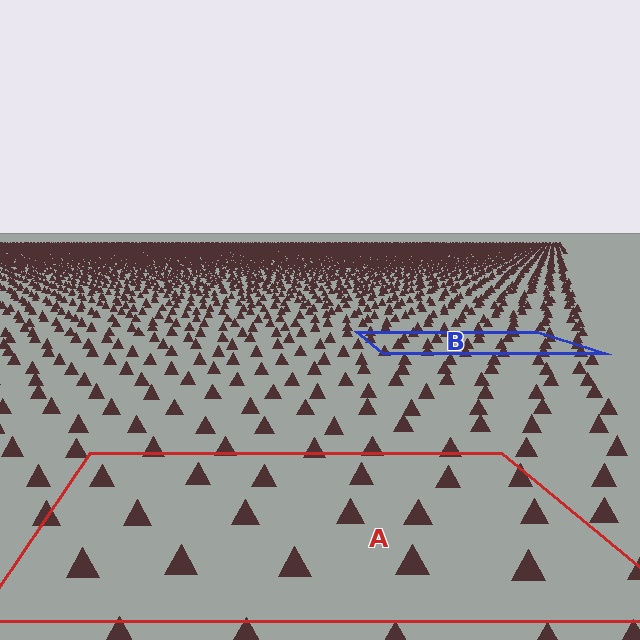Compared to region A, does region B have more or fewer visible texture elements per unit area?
Region B has more texture elements per unit area — they are packed more densely because it is farther away.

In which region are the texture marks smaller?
The texture marks are smaller in region B, because it is farther away.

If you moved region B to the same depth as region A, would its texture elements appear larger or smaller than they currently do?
They would appear larger. At a closer depth, the same texture elements are projected at a bigger on-screen size.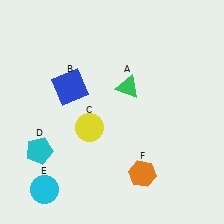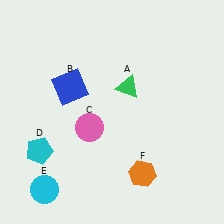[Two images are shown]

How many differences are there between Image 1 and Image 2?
There is 1 difference between the two images.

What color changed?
The circle (C) changed from yellow in Image 1 to pink in Image 2.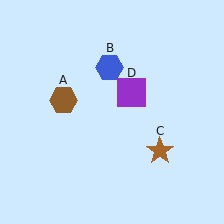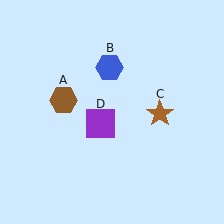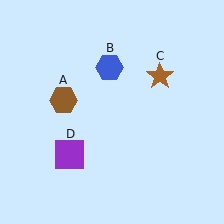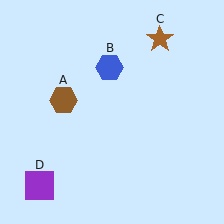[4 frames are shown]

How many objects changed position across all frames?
2 objects changed position: brown star (object C), purple square (object D).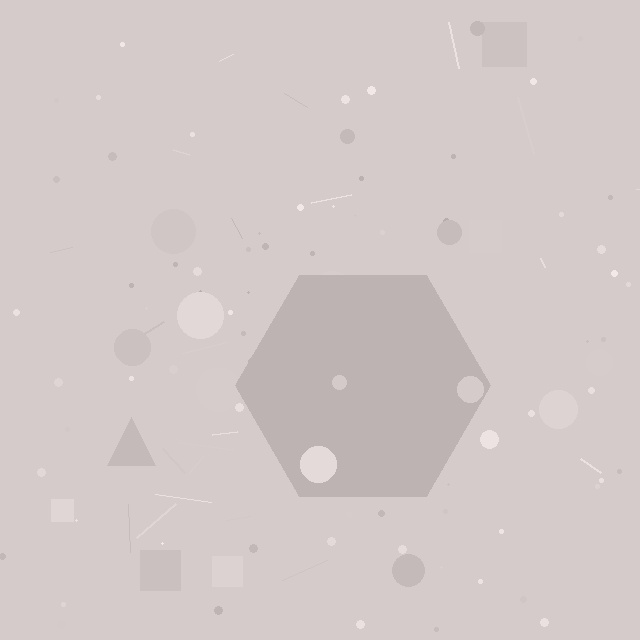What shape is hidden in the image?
A hexagon is hidden in the image.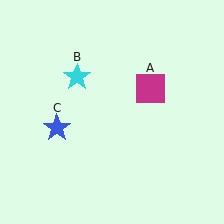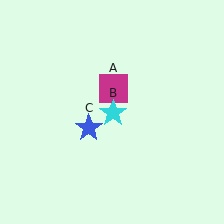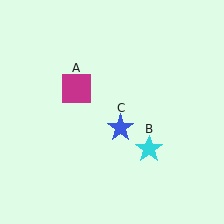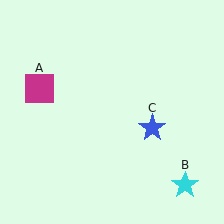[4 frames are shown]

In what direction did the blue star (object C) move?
The blue star (object C) moved right.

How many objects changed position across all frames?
3 objects changed position: magenta square (object A), cyan star (object B), blue star (object C).